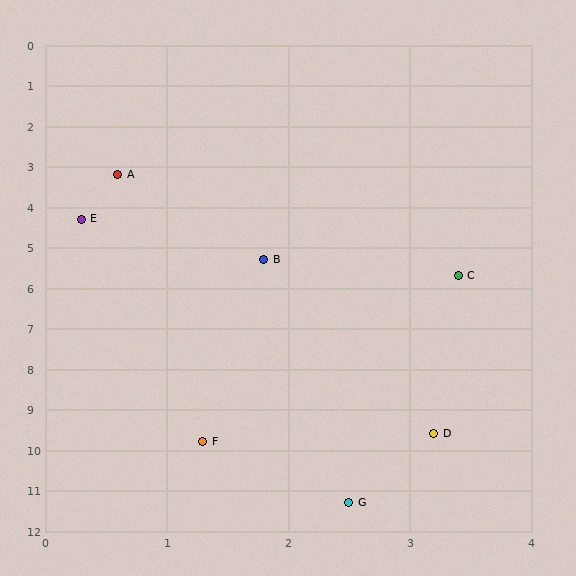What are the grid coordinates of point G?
Point G is at approximately (2.5, 11.3).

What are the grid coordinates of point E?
Point E is at approximately (0.3, 4.3).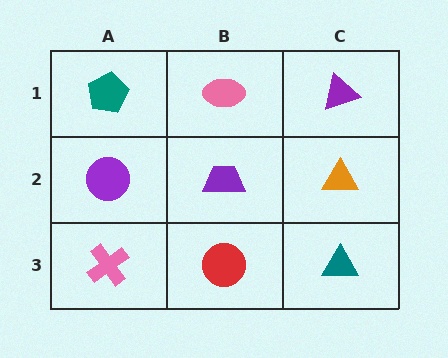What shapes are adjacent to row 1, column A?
A purple circle (row 2, column A), a pink ellipse (row 1, column B).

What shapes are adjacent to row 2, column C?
A purple triangle (row 1, column C), a teal triangle (row 3, column C), a purple trapezoid (row 2, column B).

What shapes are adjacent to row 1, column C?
An orange triangle (row 2, column C), a pink ellipse (row 1, column B).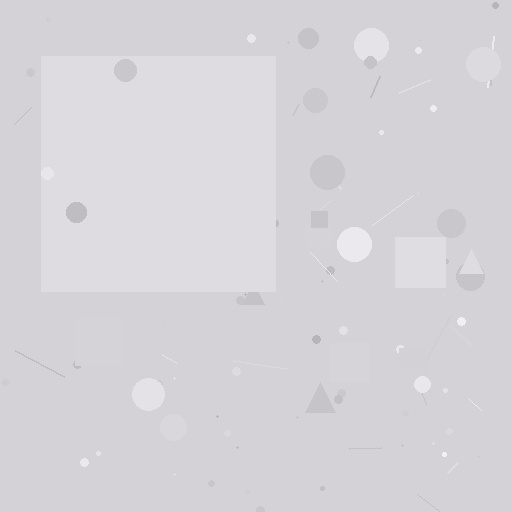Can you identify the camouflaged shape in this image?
The camouflaged shape is a square.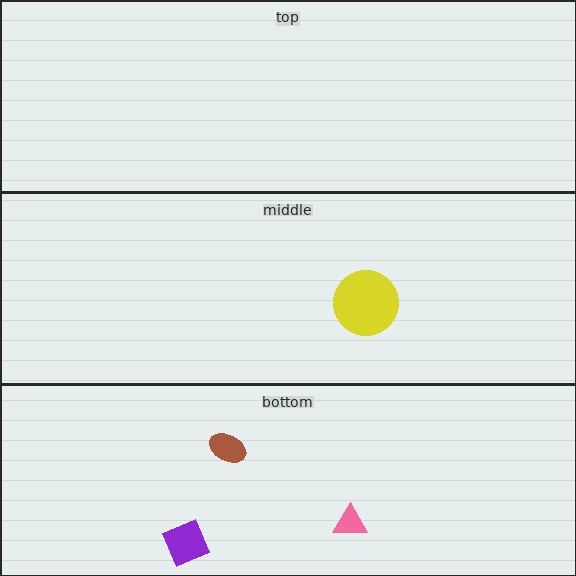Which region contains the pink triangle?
The bottom region.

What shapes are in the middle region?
The yellow circle.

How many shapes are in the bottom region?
3.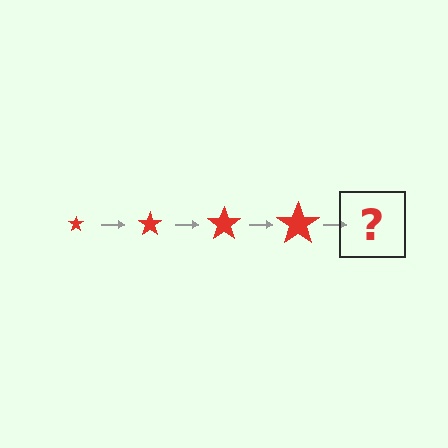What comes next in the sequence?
The next element should be a red star, larger than the previous one.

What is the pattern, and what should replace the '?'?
The pattern is that the star gets progressively larger each step. The '?' should be a red star, larger than the previous one.